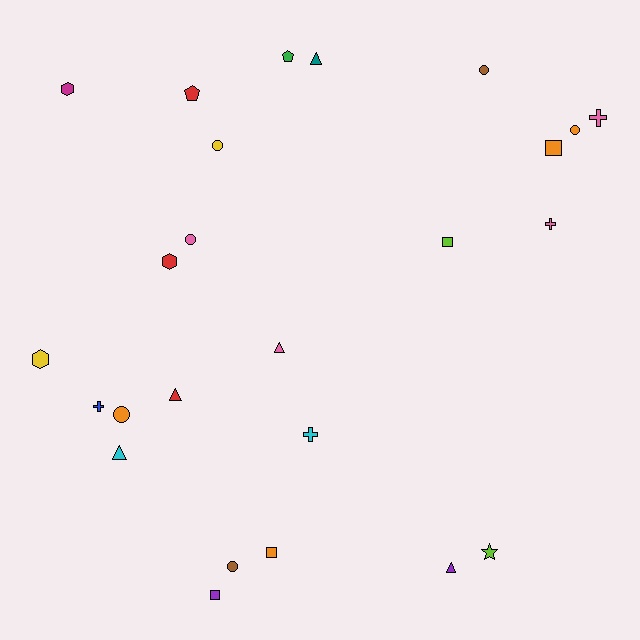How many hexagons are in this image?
There are 3 hexagons.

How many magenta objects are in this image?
There is 1 magenta object.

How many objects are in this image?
There are 25 objects.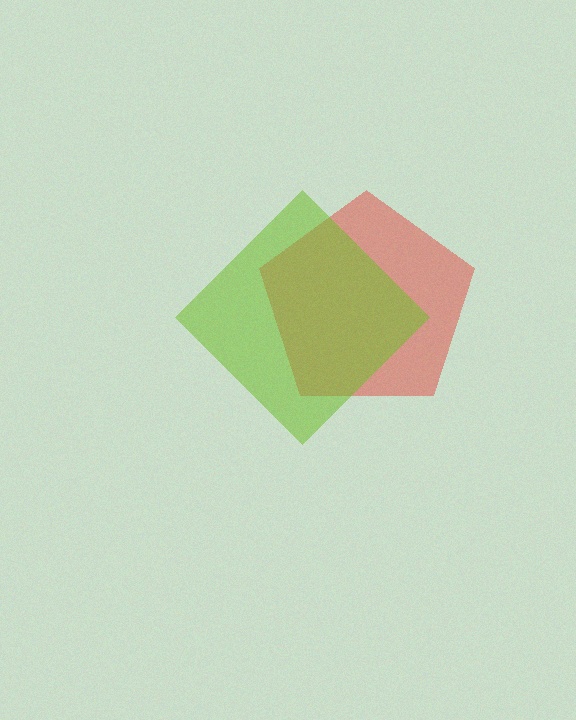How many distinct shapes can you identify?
There are 2 distinct shapes: a red pentagon, a lime diamond.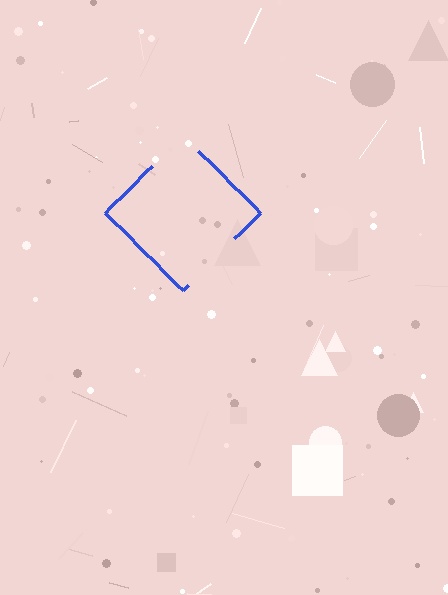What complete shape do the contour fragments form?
The contour fragments form a diamond.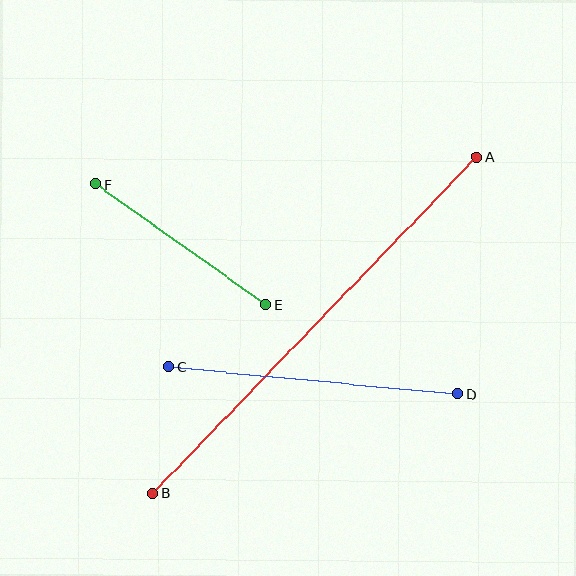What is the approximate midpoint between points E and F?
The midpoint is at approximately (181, 245) pixels.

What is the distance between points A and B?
The distance is approximately 467 pixels.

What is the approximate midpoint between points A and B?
The midpoint is at approximately (315, 325) pixels.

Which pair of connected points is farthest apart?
Points A and B are farthest apart.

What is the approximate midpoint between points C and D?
The midpoint is at approximately (313, 381) pixels.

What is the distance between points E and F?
The distance is approximately 208 pixels.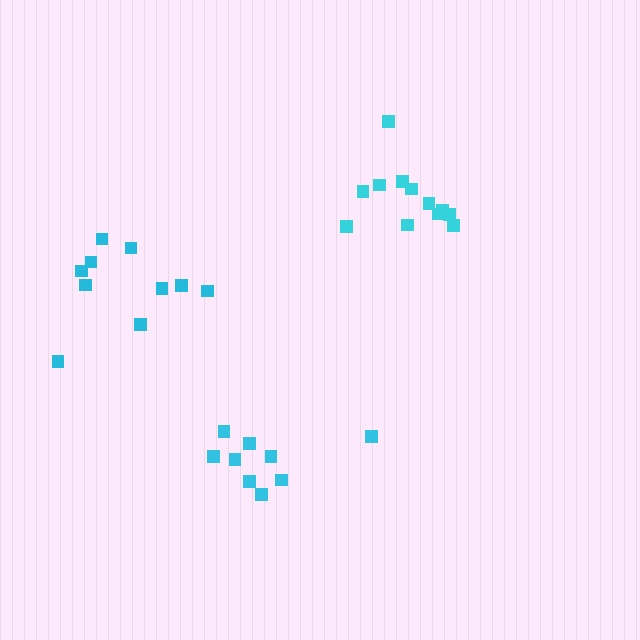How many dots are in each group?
Group 1: 12 dots, Group 2: 10 dots, Group 3: 9 dots (31 total).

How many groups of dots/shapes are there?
There are 3 groups.